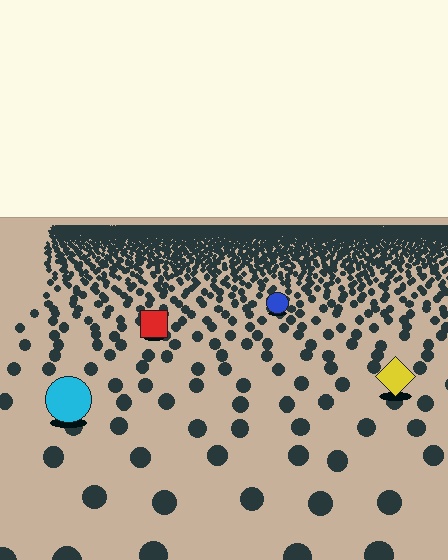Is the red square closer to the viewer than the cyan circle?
No. The cyan circle is closer — you can tell from the texture gradient: the ground texture is coarser near it.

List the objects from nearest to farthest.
From nearest to farthest: the cyan circle, the yellow diamond, the red square, the blue circle.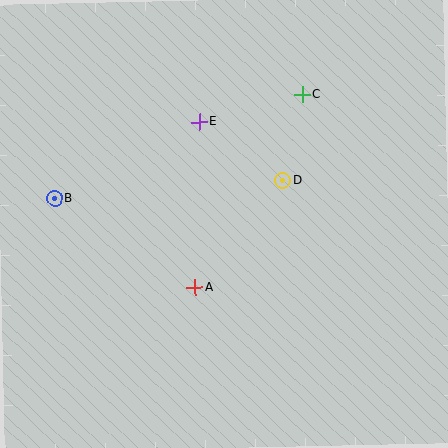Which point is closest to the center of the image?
Point A at (195, 288) is closest to the center.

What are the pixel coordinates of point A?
Point A is at (195, 288).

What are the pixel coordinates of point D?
Point D is at (283, 181).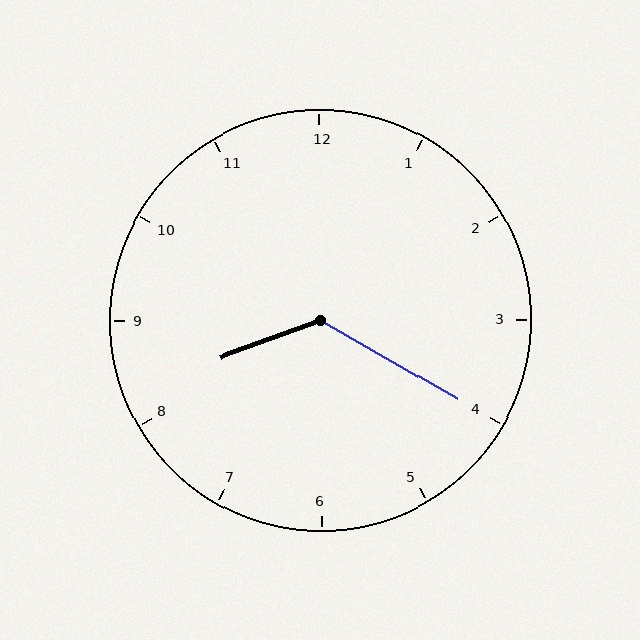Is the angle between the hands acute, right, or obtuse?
It is obtuse.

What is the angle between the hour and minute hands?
Approximately 130 degrees.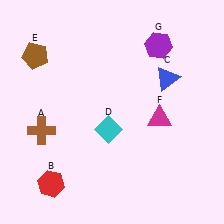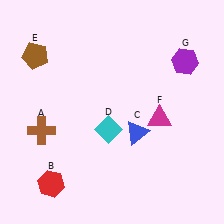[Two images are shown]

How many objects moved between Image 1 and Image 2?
2 objects moved between the two images.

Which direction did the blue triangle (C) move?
The blue triangle (C) moved down.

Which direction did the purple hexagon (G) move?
The purple hexagon (G) moved right.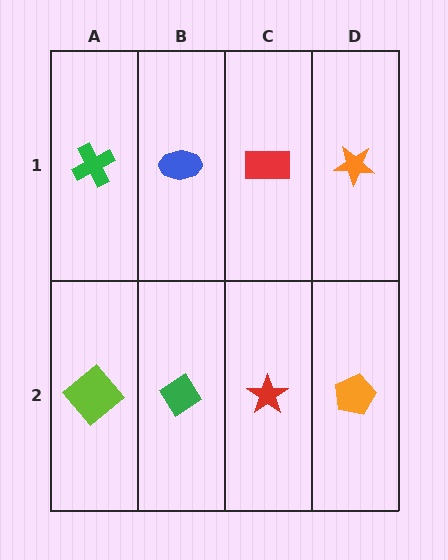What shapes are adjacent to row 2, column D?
An orange star (row 1, column D), a red star (row 2, column C).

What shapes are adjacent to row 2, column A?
A green cross (row 1, column A), a green diamond (row 2, column B).